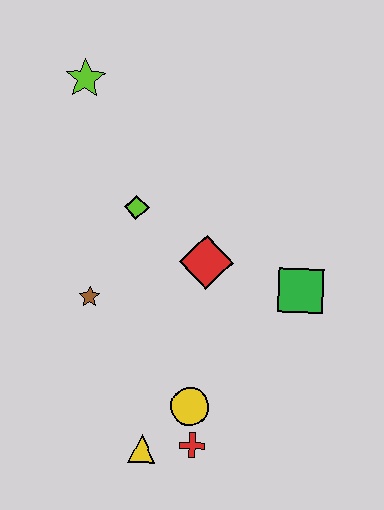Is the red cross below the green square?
Yes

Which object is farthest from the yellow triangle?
The lime star is farthest from the yellow triangle.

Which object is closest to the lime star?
The lime diamond is closest to the lime star.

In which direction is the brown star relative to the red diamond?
The brown star is to the left of the red diamond.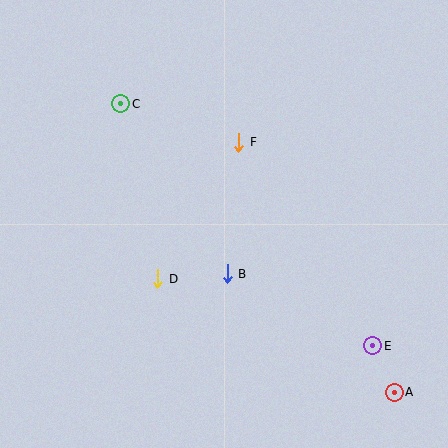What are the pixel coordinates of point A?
Point A is at (394, 392).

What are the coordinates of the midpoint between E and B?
The midpoint between E and B is at (300, 310).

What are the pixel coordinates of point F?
Point F is at (239, 142).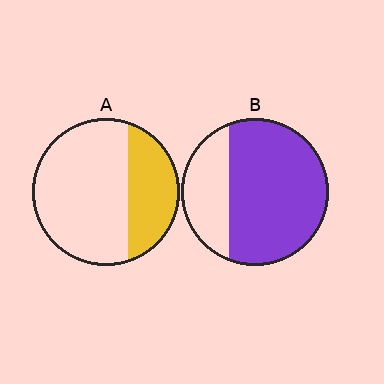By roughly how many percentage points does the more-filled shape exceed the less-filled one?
By roughly 40 percentage points (B over A).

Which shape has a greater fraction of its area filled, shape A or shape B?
Shape B.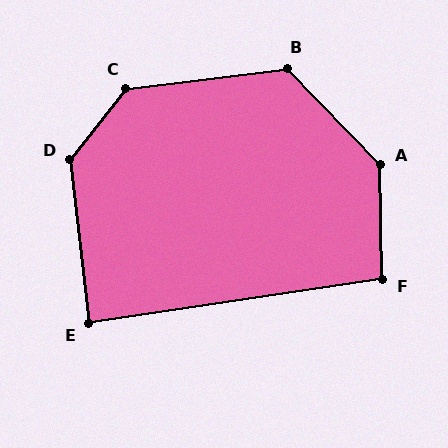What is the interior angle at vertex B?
Approximately 128 degrees (obtuse).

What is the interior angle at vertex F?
Approximately 98 degrees (obtuse).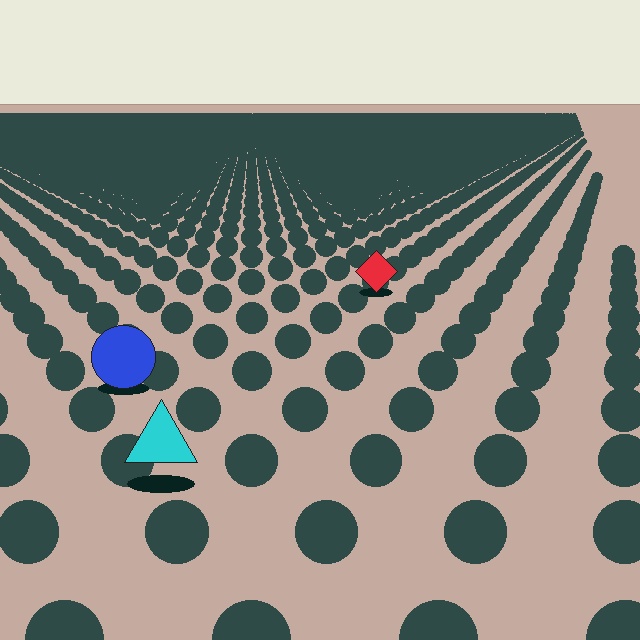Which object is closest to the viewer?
The cyan triangle is closest. The texture marks near it are larger and more spread out.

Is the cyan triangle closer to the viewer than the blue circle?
Yes. The cyan triangle is closer — you can tell from the texture gradient: the ground texture is coarser near it.